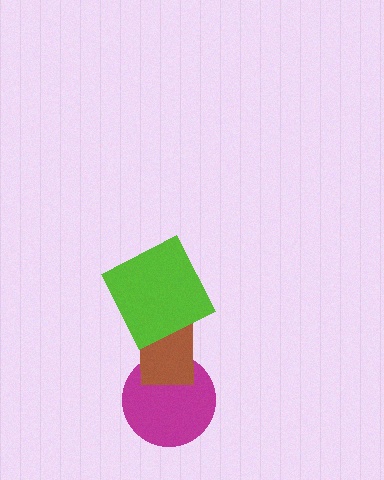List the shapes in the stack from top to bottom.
From top to bottom: the lime square, the brown rectangle, the magenta circle.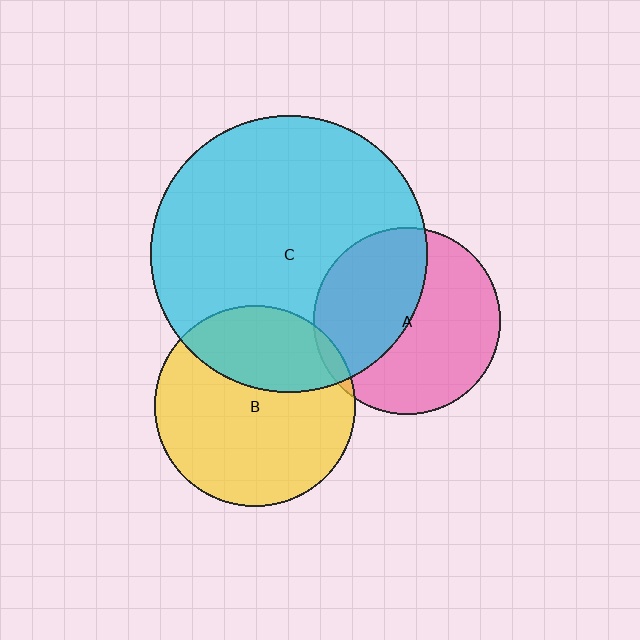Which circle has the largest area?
Circle C (cyan).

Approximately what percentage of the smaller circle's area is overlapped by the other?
Approximately 45%.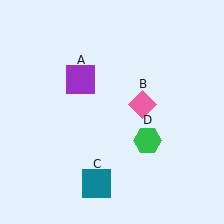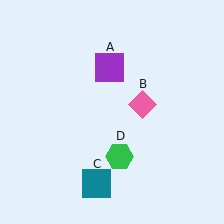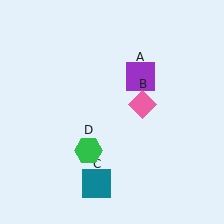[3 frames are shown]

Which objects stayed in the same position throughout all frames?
Pink diamond (object B) and teal square (object C) remained stationary.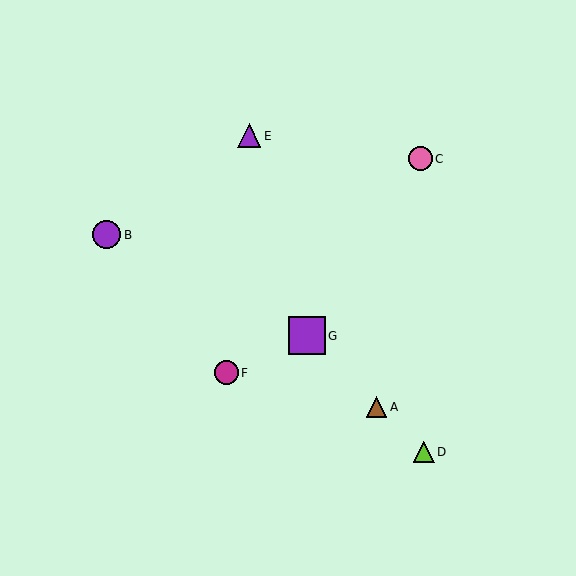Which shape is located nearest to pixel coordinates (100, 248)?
The purple circle (labeled B) at (107, 235) is nearest to that location.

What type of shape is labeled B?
Shape B is a purple circle.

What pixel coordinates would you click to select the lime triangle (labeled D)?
Click at (424, 452) to select the lime triangle D.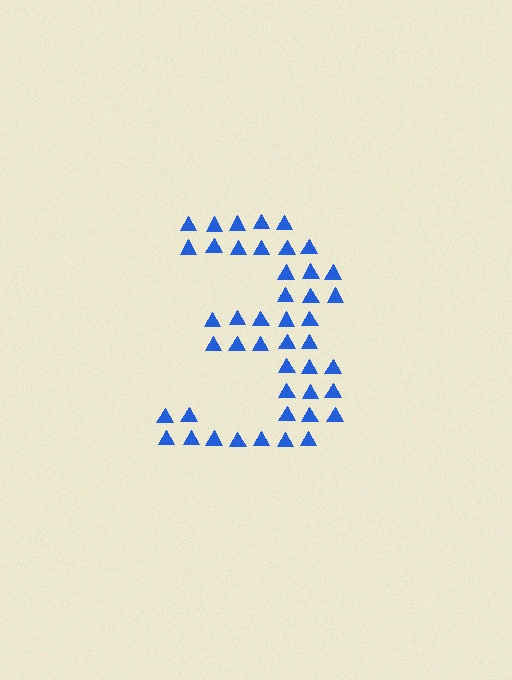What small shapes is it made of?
It is made of small triangles.